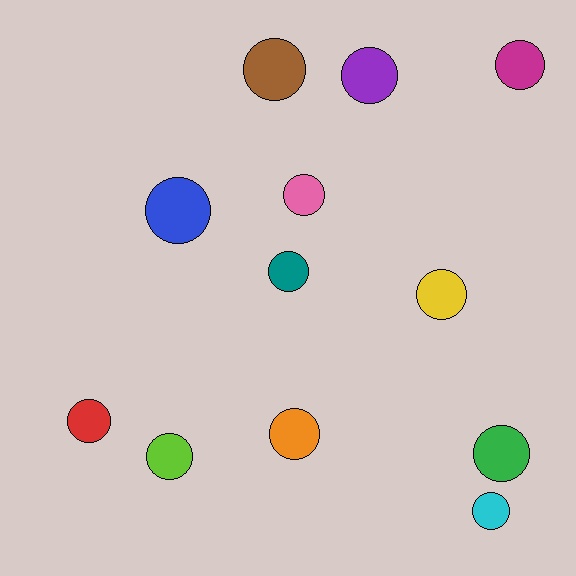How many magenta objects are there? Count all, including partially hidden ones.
There is 1 magenta object.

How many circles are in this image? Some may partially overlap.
There are 12 circles.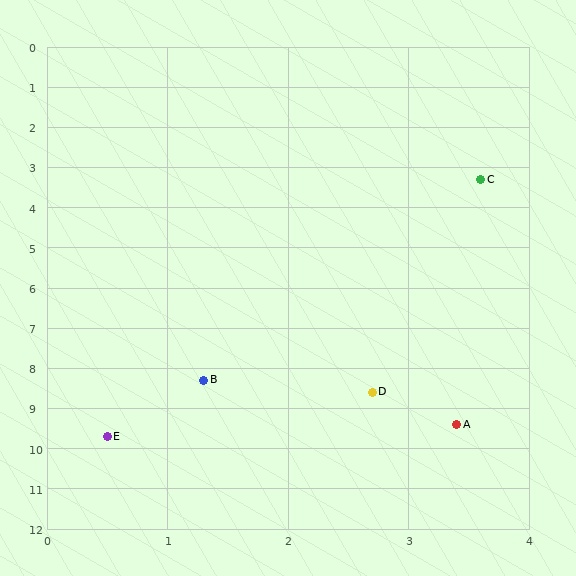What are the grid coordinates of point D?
Point D is at approximately (2.7, 8.6).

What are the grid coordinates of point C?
Point C is at approximately (3.6, 3.3).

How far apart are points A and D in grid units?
Points A and D are about 1.1 grid units apart.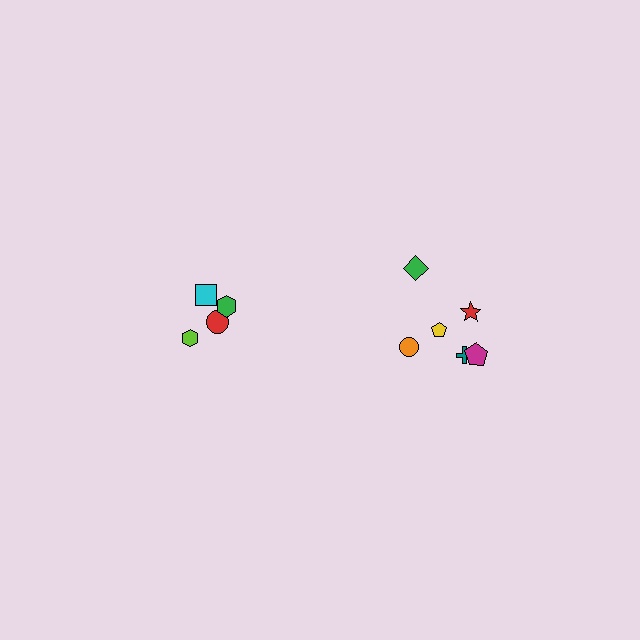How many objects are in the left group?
There are 4 objects.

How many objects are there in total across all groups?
There are 10 objects.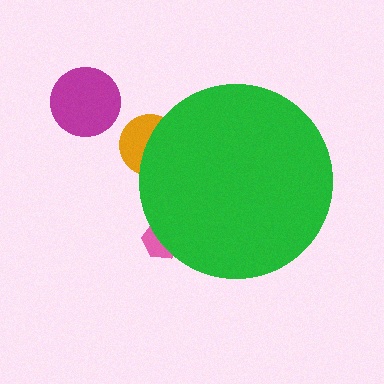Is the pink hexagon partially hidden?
Yes, the pink hexagon is partially hidden behind the green circle.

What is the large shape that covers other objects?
A green circle.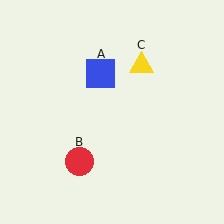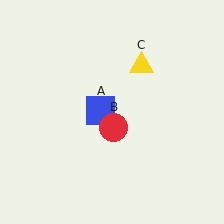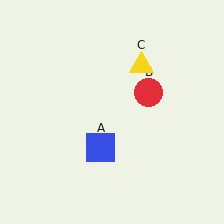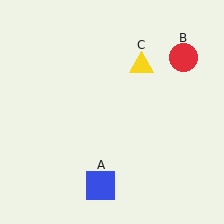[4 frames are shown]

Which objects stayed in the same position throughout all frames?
Yellow triangle (object C) remained stationary.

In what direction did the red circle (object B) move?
The red circle (object B) moved up and to the right.